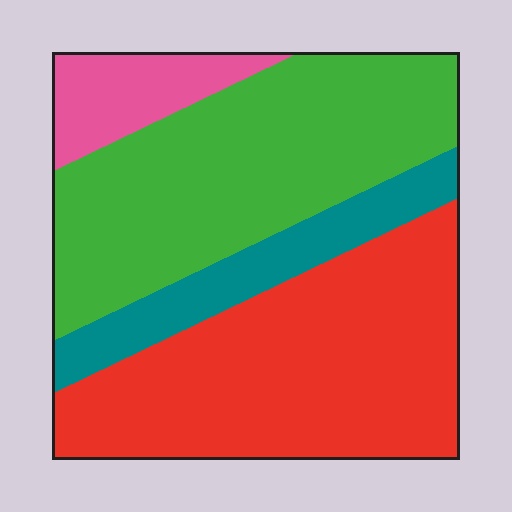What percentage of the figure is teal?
Teal covers roughly 15% of the figure.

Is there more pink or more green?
Green.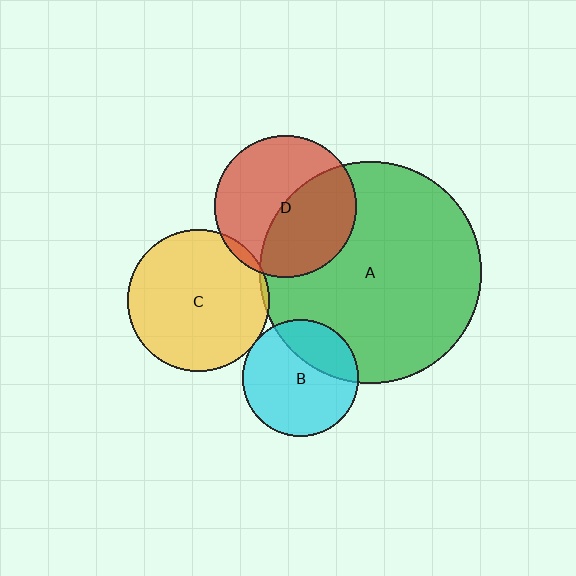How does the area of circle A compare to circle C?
Approximately 2.5 times.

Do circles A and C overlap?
Yes.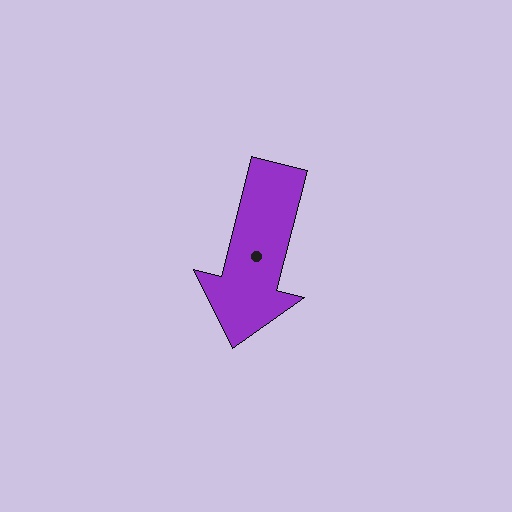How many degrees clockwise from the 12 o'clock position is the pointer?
Approximately 194 degrees.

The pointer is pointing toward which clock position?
Roughly 6 o'clock.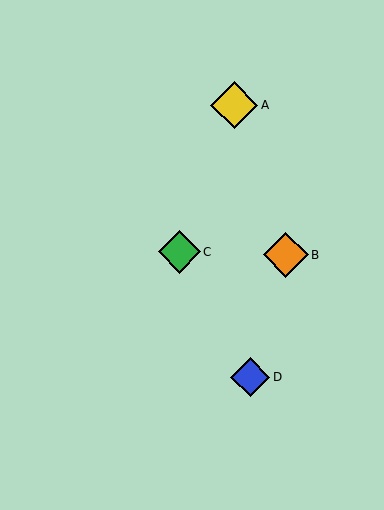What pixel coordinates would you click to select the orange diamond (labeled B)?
Click at (286, 255) to select the orange diamond B.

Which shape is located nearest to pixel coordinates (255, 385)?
The blue diamond (labeled D) at (250, 377) is nearest to that location.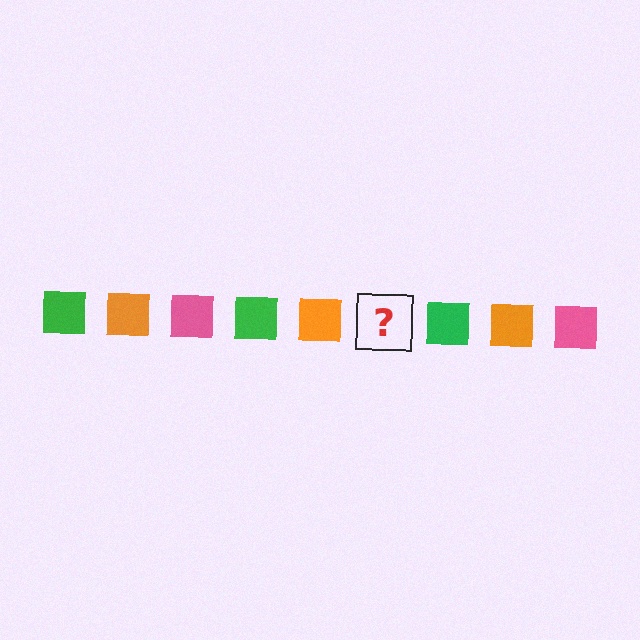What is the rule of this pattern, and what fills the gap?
The rule is that the pattern cycles through green, orange, pink squares. The gap should be filled with a pink square.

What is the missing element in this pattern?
The missing element is a pink square.